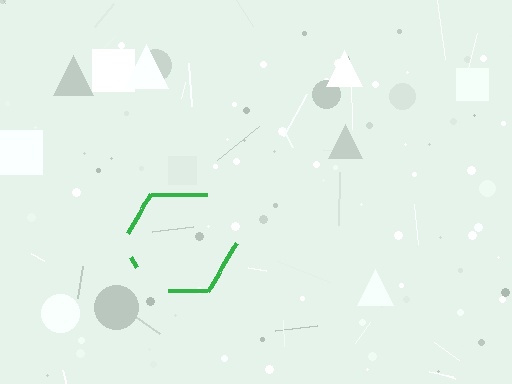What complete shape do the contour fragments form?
The contour fragments form a hexagon.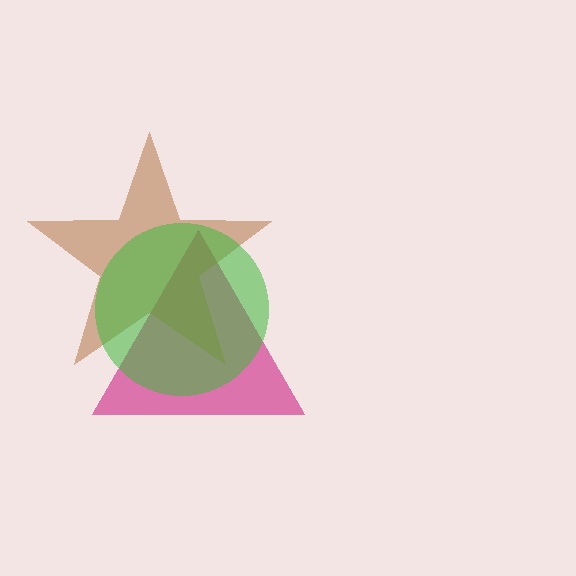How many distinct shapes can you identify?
There are 3 distinct shapes: a magenta triangle, a brown star, a green circle.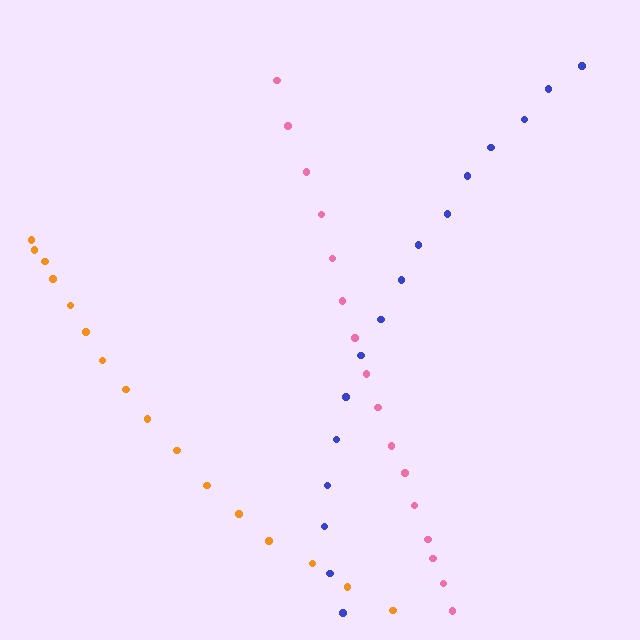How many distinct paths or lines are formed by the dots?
There are 3 distinct paths.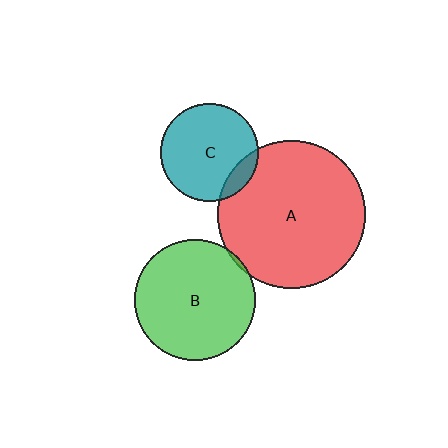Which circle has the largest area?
Circle A (red).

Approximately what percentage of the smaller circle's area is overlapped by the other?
Approximately 5%.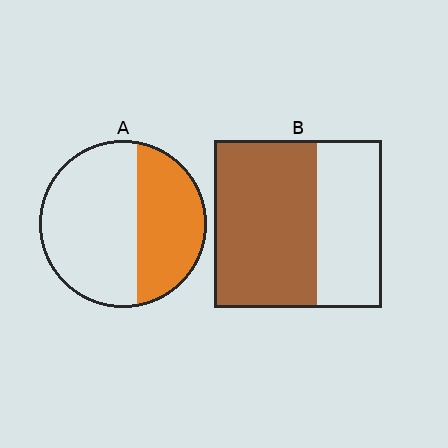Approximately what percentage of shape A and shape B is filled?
A is approximately 40% and B is approximately 60%.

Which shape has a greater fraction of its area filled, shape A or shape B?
Shape B.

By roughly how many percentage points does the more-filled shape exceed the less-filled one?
By roughly 20 percentage points (B over A).